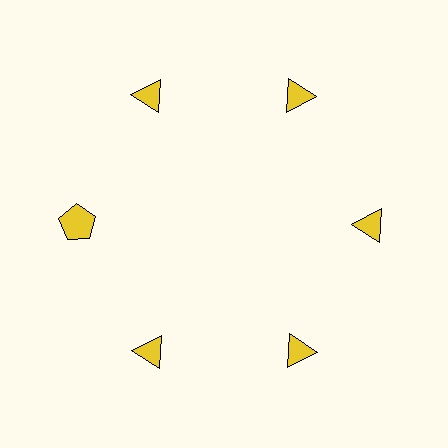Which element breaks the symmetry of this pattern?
The yellow pentagon at roughly the 9 o'clock position breaks the symmetry. All other shapes are yellow triangles.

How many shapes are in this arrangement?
There are 6 shapes arranged in a ring pattern.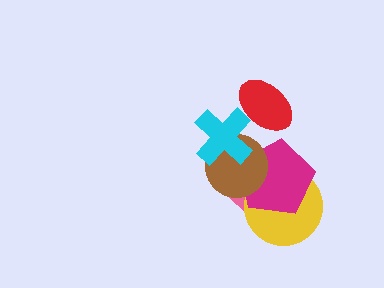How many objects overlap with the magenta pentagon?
3 objects overlap with the magenta pentagon.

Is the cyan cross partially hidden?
No, no other shape covers it.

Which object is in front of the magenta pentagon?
The brown circle is in front of the magenta pentagon.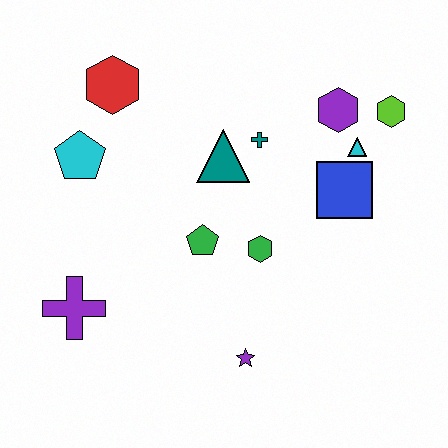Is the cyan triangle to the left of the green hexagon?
No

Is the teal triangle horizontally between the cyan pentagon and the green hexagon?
Yes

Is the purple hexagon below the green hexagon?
No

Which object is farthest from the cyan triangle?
The purple cross is farthest from the cyan triangle.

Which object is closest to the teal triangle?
The teal cross is closest to the teal triangle.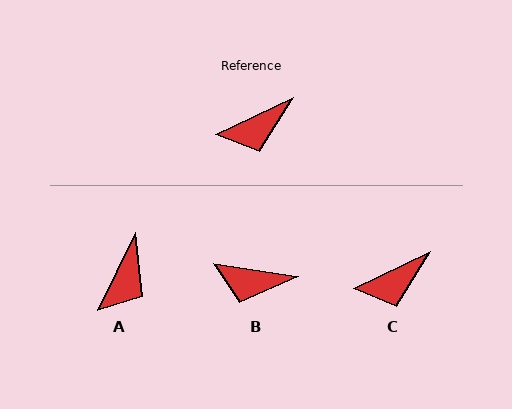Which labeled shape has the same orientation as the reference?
C.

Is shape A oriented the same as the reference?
No, it is off by about 39 degrees.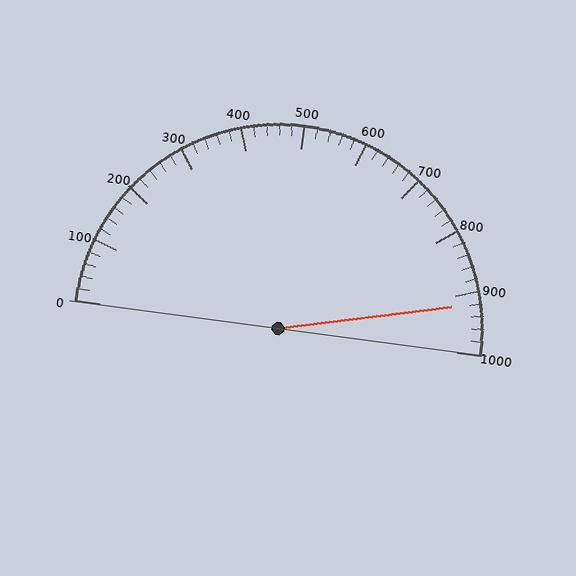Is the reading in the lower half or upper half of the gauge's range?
The reading is in the upper half of the range (0 to 1000).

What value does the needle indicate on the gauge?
The needle indicates approximately 920.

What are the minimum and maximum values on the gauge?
The gauge ranges from 0 to 1000.